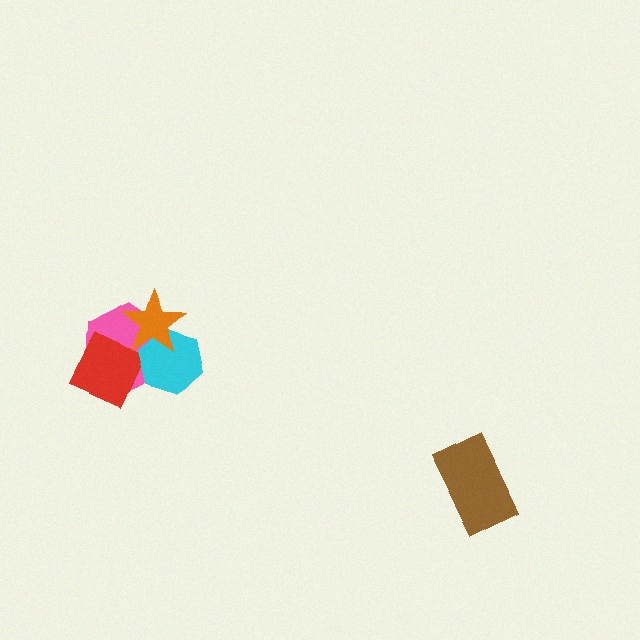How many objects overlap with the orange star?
2 objects overlap with the orange star.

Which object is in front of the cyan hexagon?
The orange star is in front of the cyan hexagon.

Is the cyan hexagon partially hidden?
Yes, it is partially covered by another shape.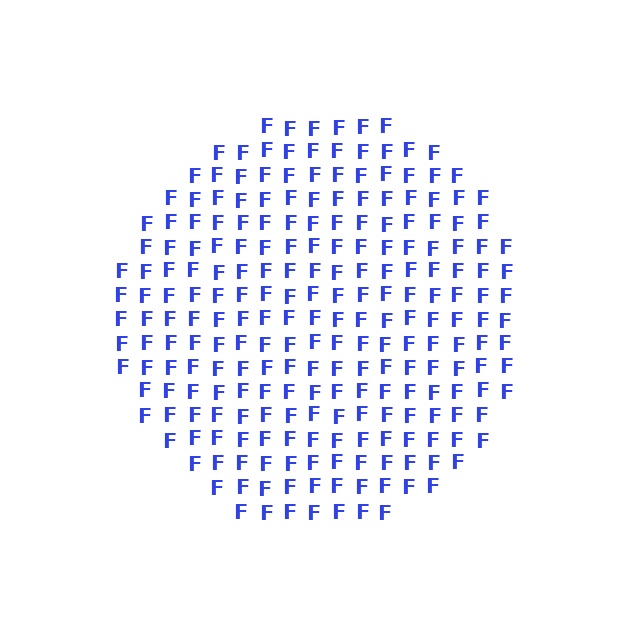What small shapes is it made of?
It is made of small letter F's.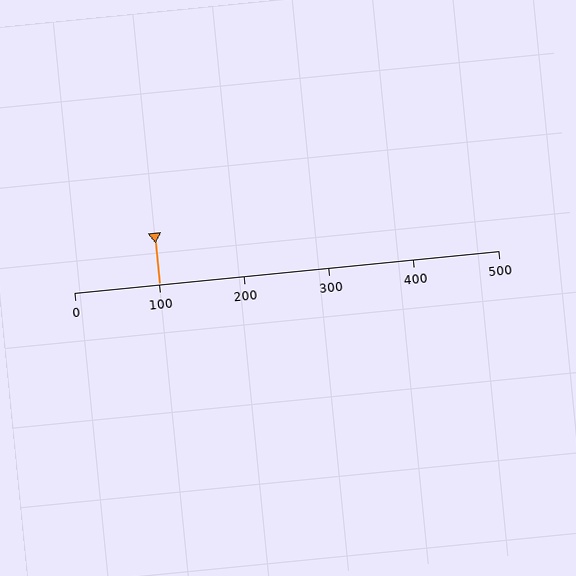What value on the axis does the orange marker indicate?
The marker indicates approximately 100.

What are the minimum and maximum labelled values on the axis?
The axis runs from 0 to 500.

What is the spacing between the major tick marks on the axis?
The major ticks are spaced 100 apart.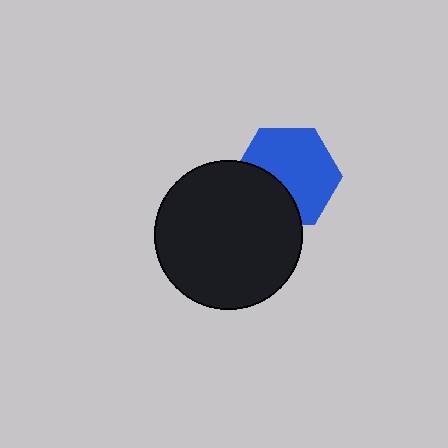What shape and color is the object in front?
The object in front is a black circle.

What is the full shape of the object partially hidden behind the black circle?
The partially hidden object is a blue hexagon.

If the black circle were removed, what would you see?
You would see the complete blue hexagon.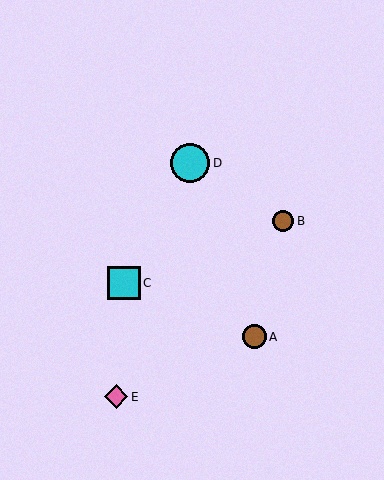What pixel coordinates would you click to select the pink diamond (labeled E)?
Click at (116, 397) to select the pink diamond E.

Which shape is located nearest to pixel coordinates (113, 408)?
The pink diamond (labeled E) at (116, 397) is nearest to that location.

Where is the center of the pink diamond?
The center of the pink diamond is at (116, 397).